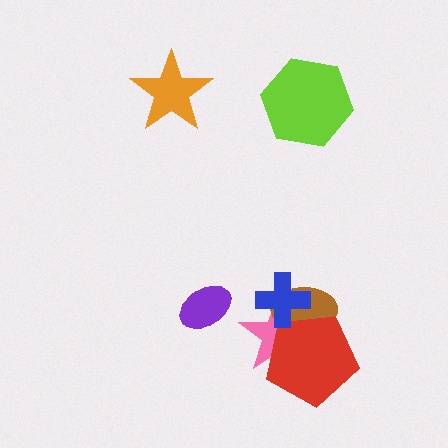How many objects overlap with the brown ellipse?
3 objects overlap with the brown ellipse.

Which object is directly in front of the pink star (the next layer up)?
The brown ellipse is directly in front of the pink star.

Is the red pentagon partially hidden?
Yes, it is partially covered by another shape.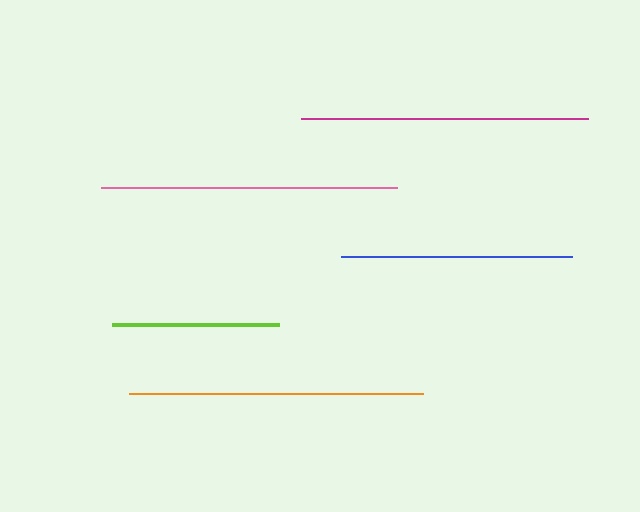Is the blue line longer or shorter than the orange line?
The orange line is longer than the blue line.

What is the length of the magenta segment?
The magenta segment is approximately 287 pixels long.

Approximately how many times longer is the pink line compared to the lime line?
The pink line is approximately 1.8 times the length of the lime line.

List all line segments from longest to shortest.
From longest to shortest: pink, orange, magenta, blue, lime.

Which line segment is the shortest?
The lime line is the shortest at approximately 167 pixels.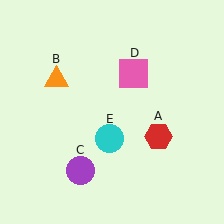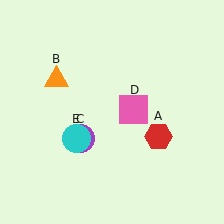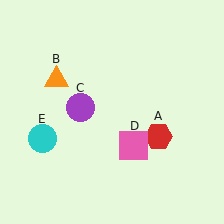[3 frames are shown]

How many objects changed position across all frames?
3 objects changed position: purple circle (object C), pink square (object D), cyan circle (object E).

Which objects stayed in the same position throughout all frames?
Red hexagon (object A) and orange triangle (object B) remained stationary.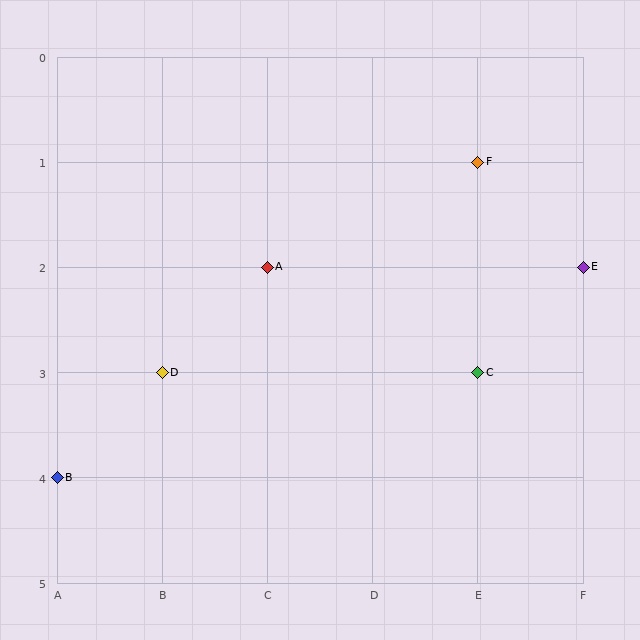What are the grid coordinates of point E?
Point E is at grid coordinates (F, 2).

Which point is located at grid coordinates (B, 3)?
Point D is at (B, 3).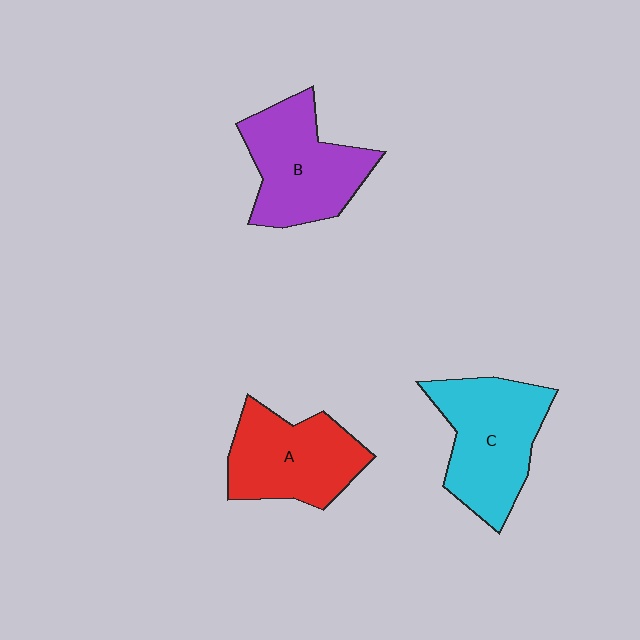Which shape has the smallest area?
Shape A (red).